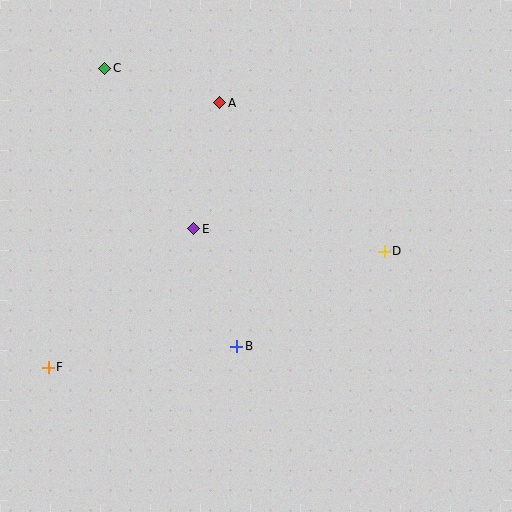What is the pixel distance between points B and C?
The distance between B and C is 308 pixels.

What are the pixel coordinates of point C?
Point C is at (105, 68).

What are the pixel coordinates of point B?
Point B is at (237, 346).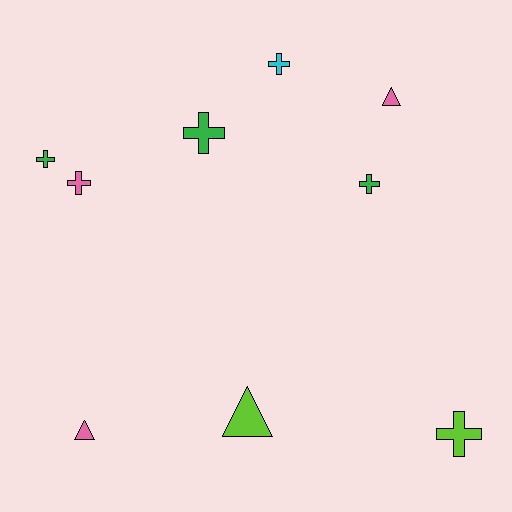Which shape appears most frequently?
Cross, with 6 objects.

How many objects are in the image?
There are 9 objects.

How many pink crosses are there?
There is 1 pink cross.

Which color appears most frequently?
Pink, with 3 objects.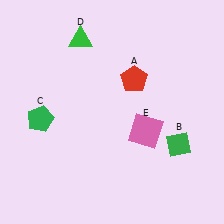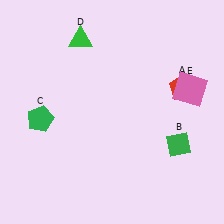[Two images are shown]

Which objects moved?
The objects that moved are: the red pentagon (A), the pink square (E).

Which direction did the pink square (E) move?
The pink square (E) moved right.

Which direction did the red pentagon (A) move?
The red pentagon (A) moved right.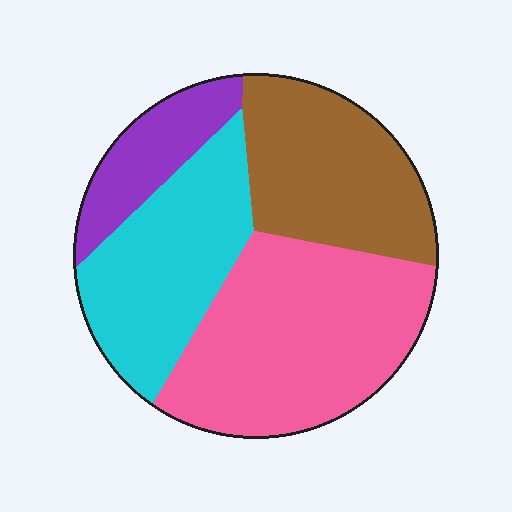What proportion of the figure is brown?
Brown takes up about one quarter (1/4) of the figure.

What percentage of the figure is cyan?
Cyan covers 26% of the figure.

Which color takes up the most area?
Pink, at roughly 35%.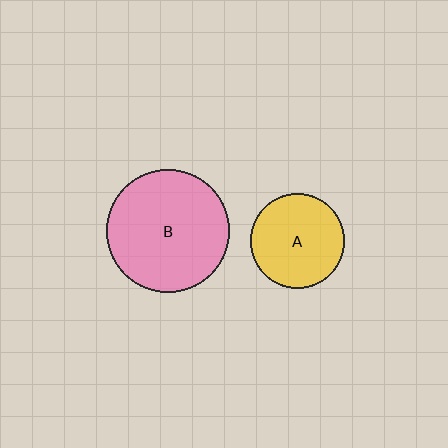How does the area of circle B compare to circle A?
Approximately 1.7 times.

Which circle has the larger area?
Circle B (pink).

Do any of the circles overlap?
No, none of the circles overlap.